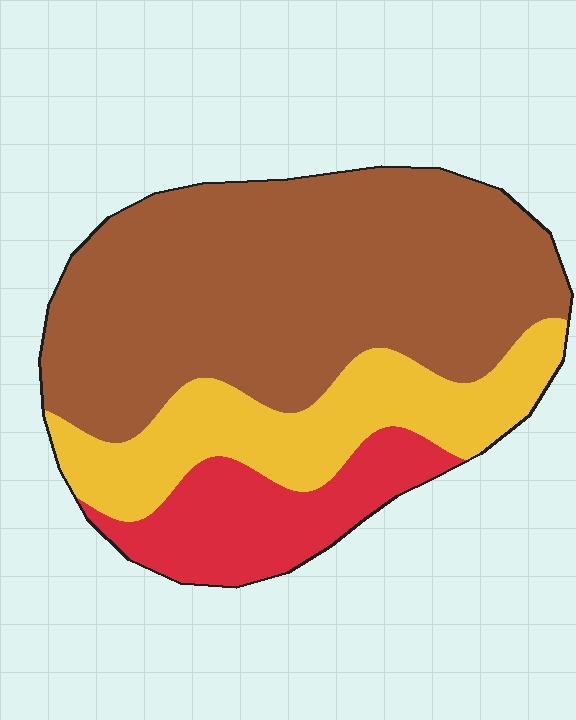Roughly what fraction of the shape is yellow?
Yellow covers 24% of the shape.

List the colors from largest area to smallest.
From largest to smallest: brown, yellow, red.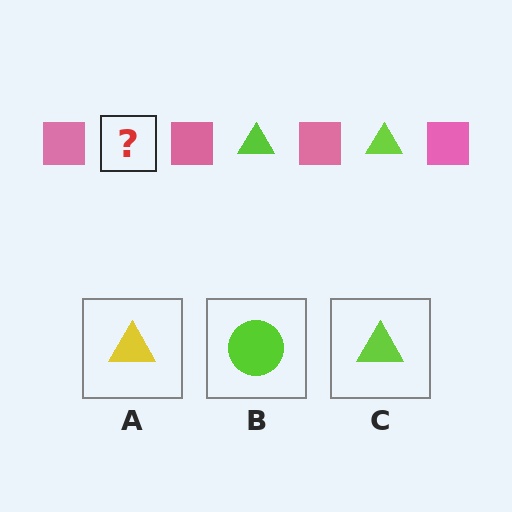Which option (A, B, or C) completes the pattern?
C.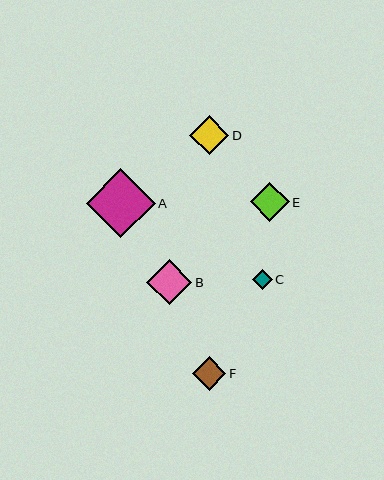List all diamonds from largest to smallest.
From largest to smallest: A, B, D, E, F, C.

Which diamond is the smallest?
Diamond C is the smallest with a size of approximately 20 pixels.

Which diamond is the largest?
Diamond A is the largest with a size of approximately 69 pixels.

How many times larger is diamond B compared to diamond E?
Diamond B is approximately 1.2 times the size of diamond E.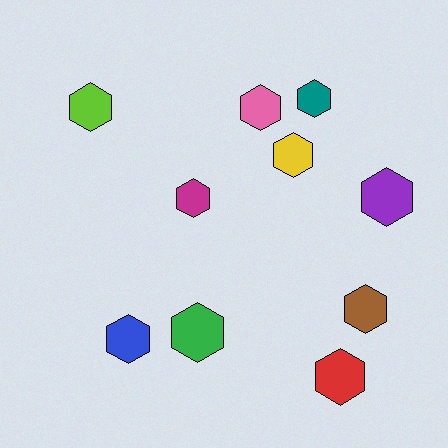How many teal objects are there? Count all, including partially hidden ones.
There is 1 teal object.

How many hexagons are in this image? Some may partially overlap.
There are 10 hexagons.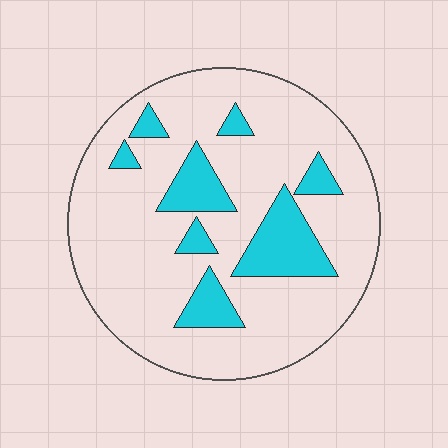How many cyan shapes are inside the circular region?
8.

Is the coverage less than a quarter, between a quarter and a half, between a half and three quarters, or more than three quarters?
Less than a quarter.